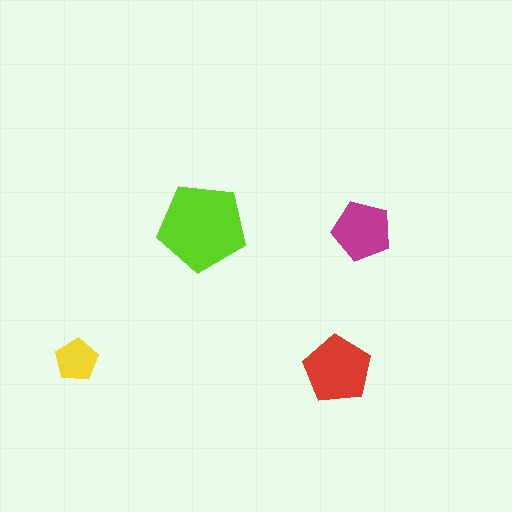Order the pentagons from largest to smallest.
the lime one, the red one, the magenta one, the yellow one.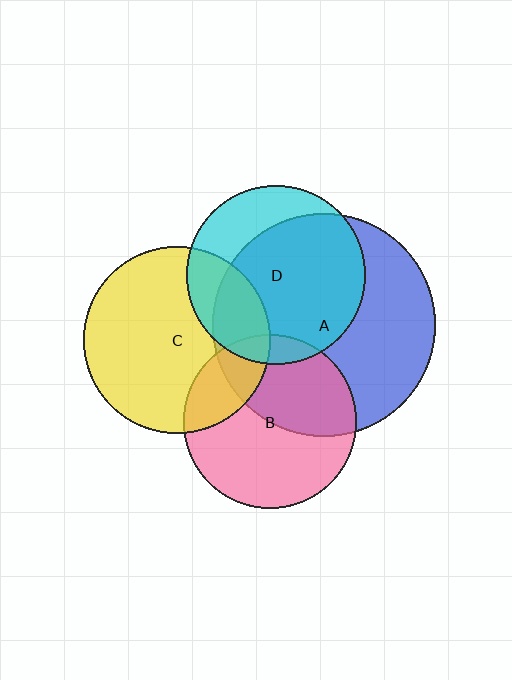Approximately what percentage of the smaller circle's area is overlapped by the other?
Approximately 40%.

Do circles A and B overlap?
Yes.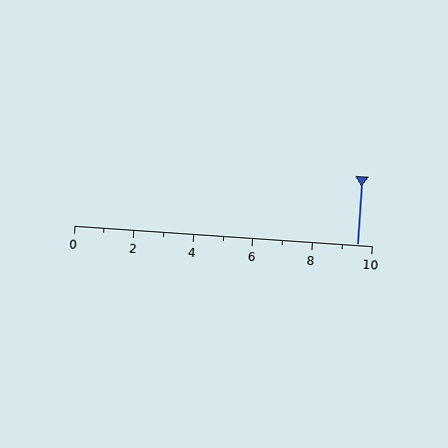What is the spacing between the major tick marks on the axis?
The major ticks are spaced 2 apart.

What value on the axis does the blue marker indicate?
The marker indicates approximately 9.5.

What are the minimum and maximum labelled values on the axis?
The axis runs from 0 to 10.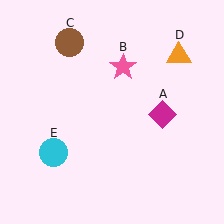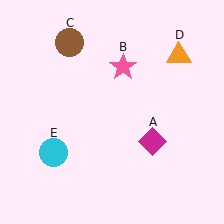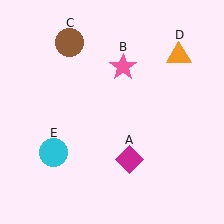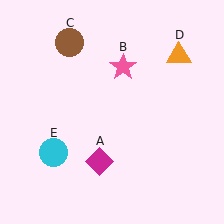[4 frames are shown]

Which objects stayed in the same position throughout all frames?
Pink star (object B) and brown circle (object C) and orange triangle (object D) and cyan circle (object E) remained stationary.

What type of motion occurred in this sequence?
The magenta diamond (object A) rotated clockwise around the center of the scene.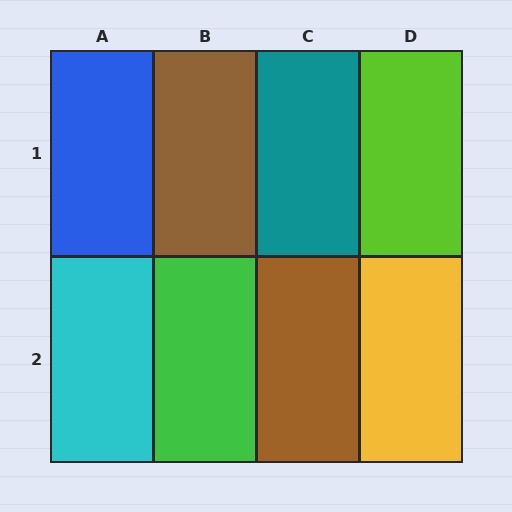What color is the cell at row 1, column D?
Lime.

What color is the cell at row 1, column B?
Brown.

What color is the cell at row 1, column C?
Teal.